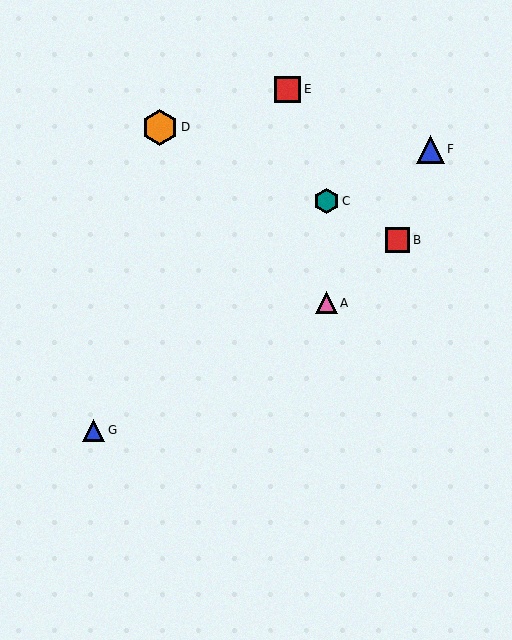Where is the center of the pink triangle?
The center of the pink triangle is at (327, 303).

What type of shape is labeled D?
Shape D is an orange hexagon.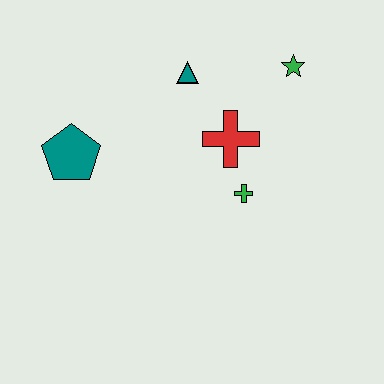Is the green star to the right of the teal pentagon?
Yes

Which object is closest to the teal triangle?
The red cross is closest to the teal triangle.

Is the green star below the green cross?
No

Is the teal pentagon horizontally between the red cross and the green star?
No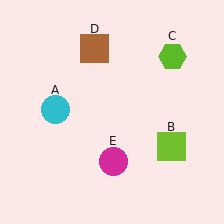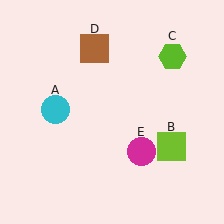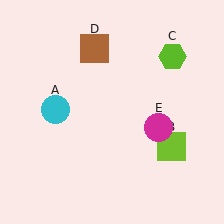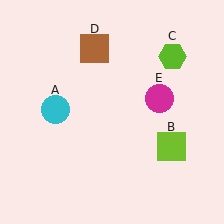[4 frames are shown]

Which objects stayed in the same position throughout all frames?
Cyan circle (object A) and lime square (object B) and lime hexagon (object C) and brown square (object D) remained stationary.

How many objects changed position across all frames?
1 object changed position: magenta circle (object E).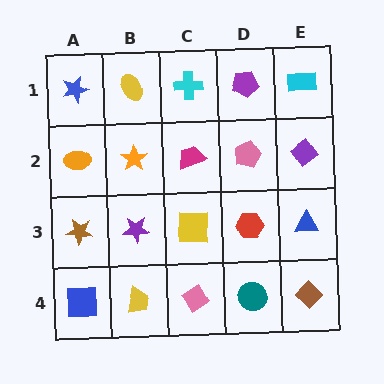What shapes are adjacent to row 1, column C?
A magenta trapezoid (row 2, column C), a yellow ellipse (row 1, column B), a purple pentagon (row 1, column D).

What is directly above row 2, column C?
A cyan cross.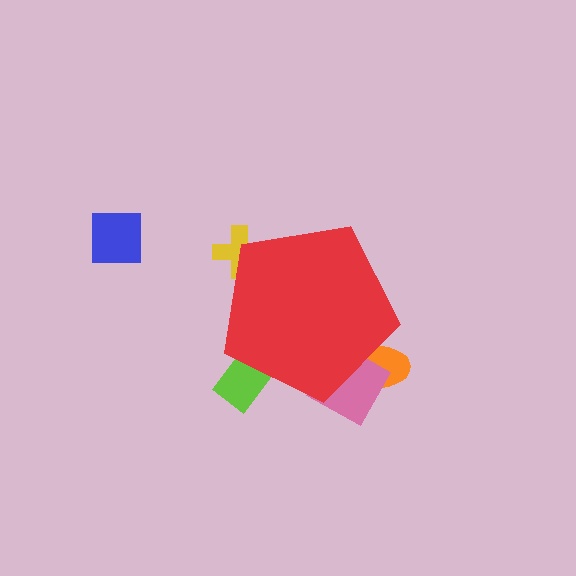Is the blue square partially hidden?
No, the blue square is fully visible.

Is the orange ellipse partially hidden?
Yes, the orange ellipse is partially hidden behind the red pentagon.